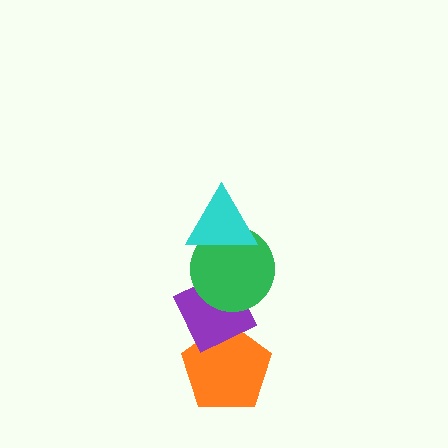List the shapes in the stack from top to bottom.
From top to bottom: the cyan triangle, the green circle, the purple diamond, the orange pentagon.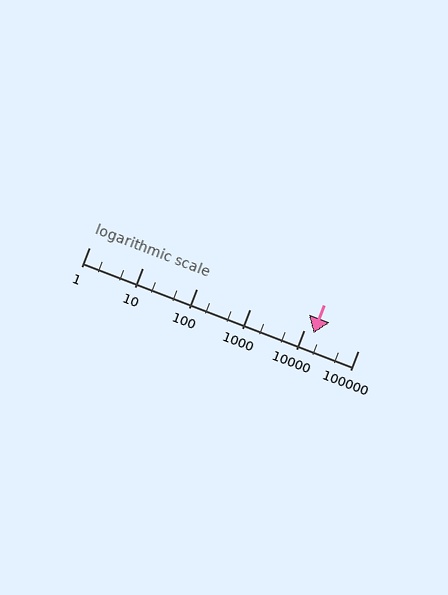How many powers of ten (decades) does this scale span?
The scale spans 5 decades, from 1 to 100000.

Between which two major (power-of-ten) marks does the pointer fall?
The pointer is between 10000 and 100000.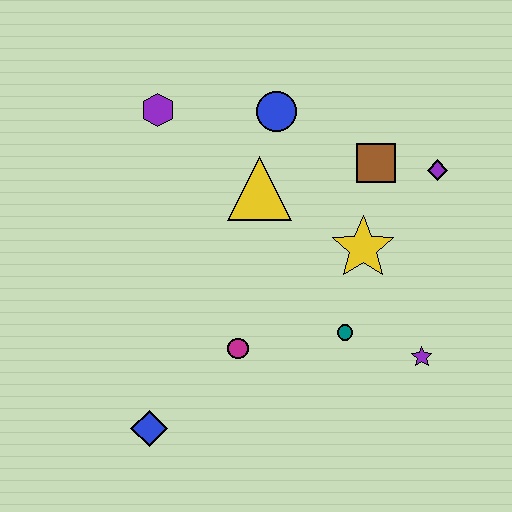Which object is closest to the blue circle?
The yellow triangle is closest to the blue circle.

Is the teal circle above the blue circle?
No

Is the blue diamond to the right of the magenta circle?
No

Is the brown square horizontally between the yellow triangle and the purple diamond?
Yes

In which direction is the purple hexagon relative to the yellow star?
The purple hexagon is to the left of the yellow star.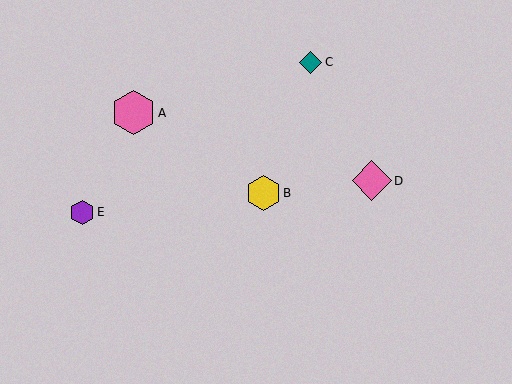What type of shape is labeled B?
Shape B is a yellow hexagon.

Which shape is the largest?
The pink hexagon (labeled A) is the largest.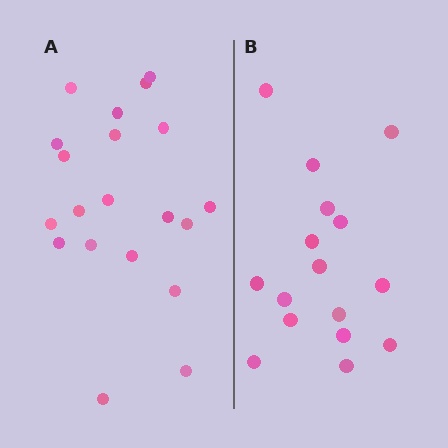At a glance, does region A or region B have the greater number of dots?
Region A (the left region) has more dots.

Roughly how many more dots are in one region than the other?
Region A has about 4 more dots than region B.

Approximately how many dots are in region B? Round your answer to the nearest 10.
About 20 dots. (The exact count is 16, which rounds to 20.)